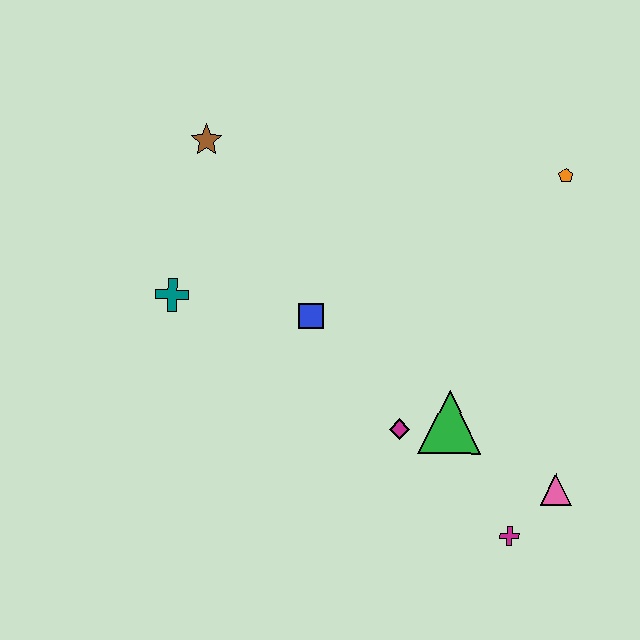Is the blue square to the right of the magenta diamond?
No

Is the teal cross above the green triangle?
Yes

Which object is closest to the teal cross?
The blue square is closest to the teal cross.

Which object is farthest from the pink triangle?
The brown star is farthest from the pink triangle.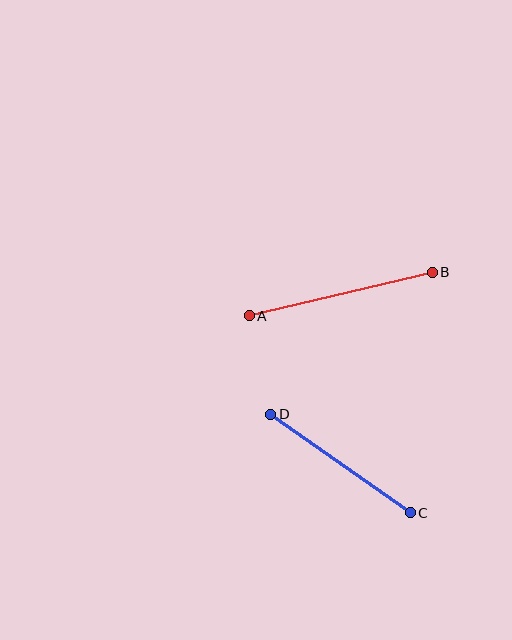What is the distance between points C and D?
The distance is approximately 171 pixels.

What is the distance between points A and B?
The distance is approximately 188 pixels.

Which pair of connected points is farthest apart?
Points A and B are farthest apart.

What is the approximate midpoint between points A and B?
The midpoint is at approximately (341, 294) pixels.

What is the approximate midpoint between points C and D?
The midpoint is at approximately (340, 464) pixels.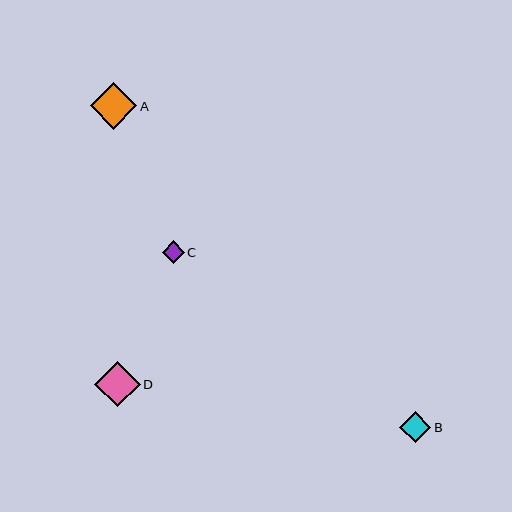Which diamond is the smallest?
Diamond C is the smallest with a size of approximately 22 pixels.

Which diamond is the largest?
Diamond A is the largest with a size of approximately 47 pixels.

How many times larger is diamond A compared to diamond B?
Diamond A is approximately 1.5 times the size of diamond B.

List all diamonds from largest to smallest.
From largest to smallest: A, D, B, C.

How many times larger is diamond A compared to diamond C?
Diamond A is approximately 2.1 times the size of diamond C.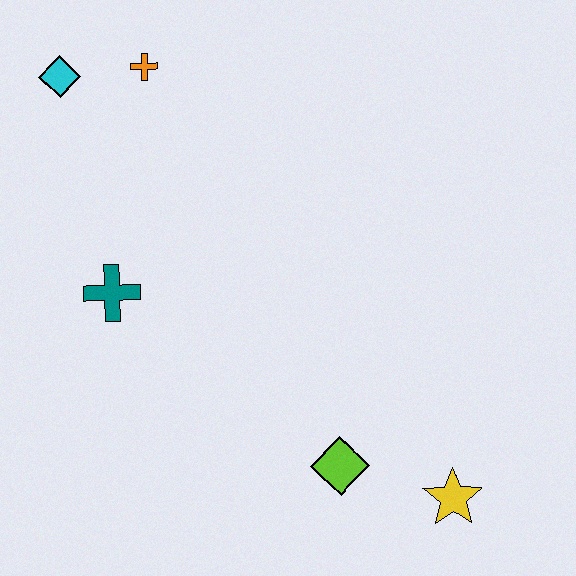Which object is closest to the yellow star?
The lime diamond is closest to the yellow star.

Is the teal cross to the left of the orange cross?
Yes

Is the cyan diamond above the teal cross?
Yes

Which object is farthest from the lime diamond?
The cyan diamond is farthest from the lime diamond.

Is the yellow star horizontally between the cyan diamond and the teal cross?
No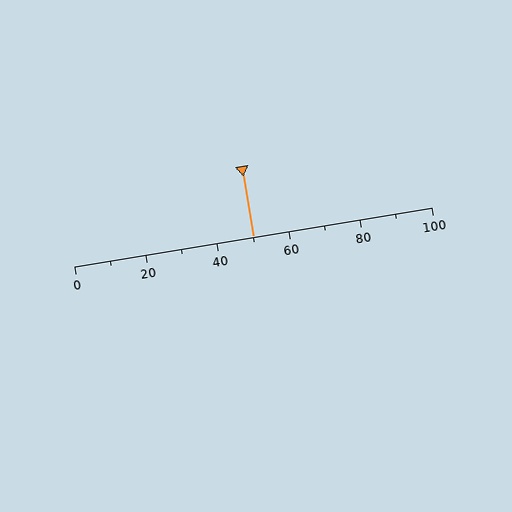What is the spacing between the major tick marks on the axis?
The major ticks are spaced 20 apart.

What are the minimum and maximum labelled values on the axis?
The axis runs from 0 to 100.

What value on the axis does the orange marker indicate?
The marker indicates approximately 50.